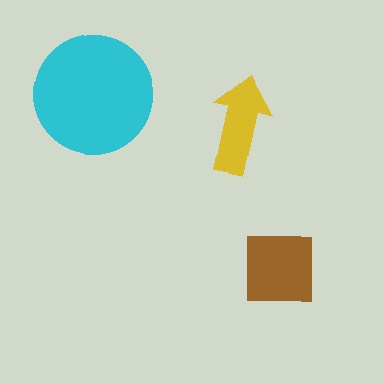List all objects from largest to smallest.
The cyan circle, the brown square, the yellow arrow.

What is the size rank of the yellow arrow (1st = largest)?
3rd.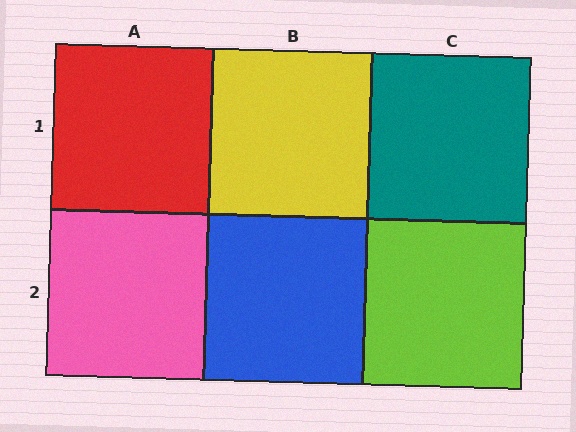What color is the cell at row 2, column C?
Lime.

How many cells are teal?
1 cell is teal.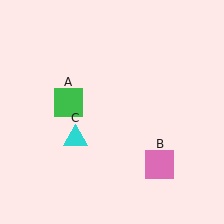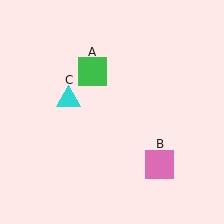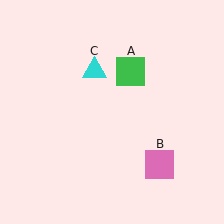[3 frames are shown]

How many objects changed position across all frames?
2 objects changed position: green square (object A), cyan triangle (object C).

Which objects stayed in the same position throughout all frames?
Pink square (object B) remained stationary.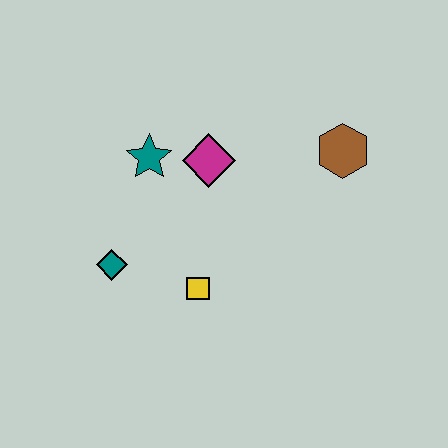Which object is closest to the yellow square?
The teal diamond is closest to the yellow square.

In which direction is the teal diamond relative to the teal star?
The teal diamond is below the teal star.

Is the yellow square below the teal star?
Yes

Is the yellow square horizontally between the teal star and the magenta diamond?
Yes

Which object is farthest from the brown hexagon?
The teal diamond is farthest from the brown hexagon.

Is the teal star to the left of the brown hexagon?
Yes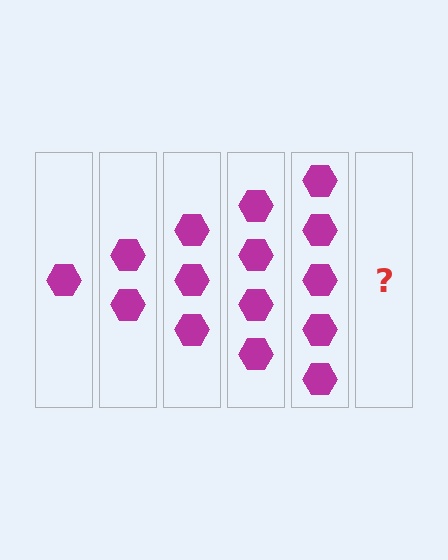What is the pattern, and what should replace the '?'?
The pattern is that each step adds one more hexagon. The '?' should be 6 hexagons.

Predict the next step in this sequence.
The next step is 6 hexagons.